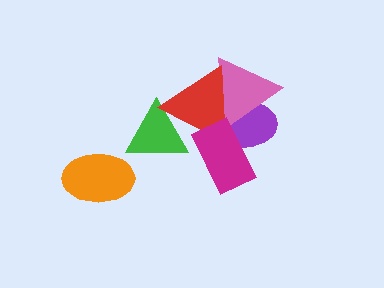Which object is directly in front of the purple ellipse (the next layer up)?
The pink triangle is directly in front of the purple ellipse.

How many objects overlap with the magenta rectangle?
2 objects overlap with the magenta rectangle.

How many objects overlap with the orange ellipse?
0 objects overlap with the orange ellipse.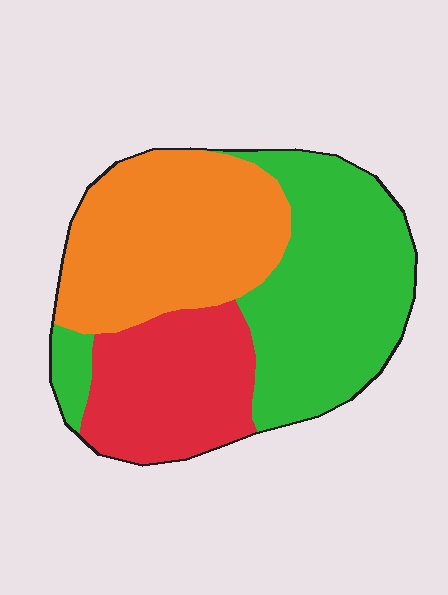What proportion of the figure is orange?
Orange takes up about one third (1/3) of the figure.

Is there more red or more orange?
Orange.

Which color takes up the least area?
Red, at roughly 25%.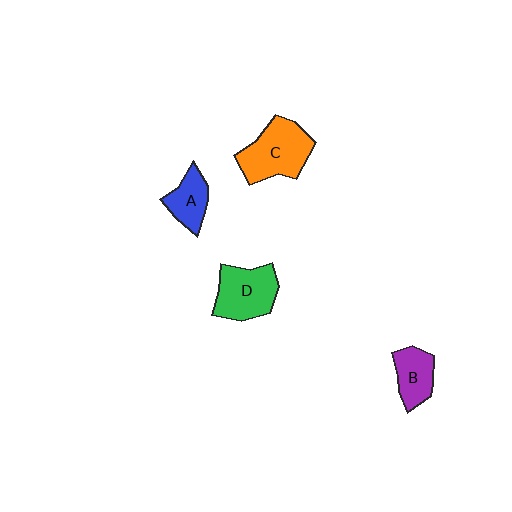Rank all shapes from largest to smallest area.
From largest to smallest: C (orange), D (green), B (purple), A (blue).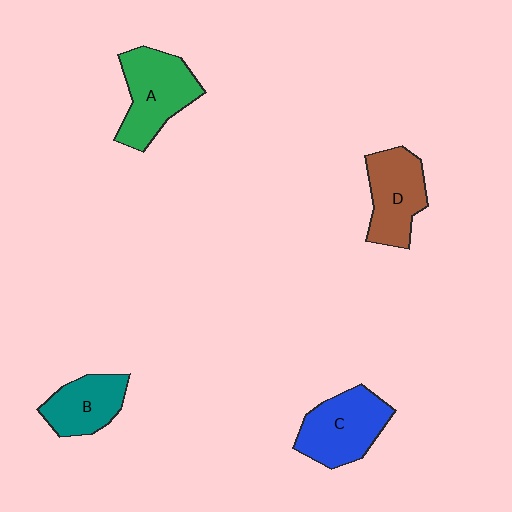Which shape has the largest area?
Shape A (green).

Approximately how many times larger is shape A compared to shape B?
Approximately 1.4 times.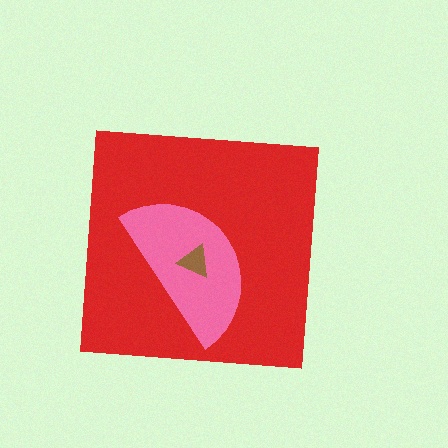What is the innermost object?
The brown triangle.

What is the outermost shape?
The red square.